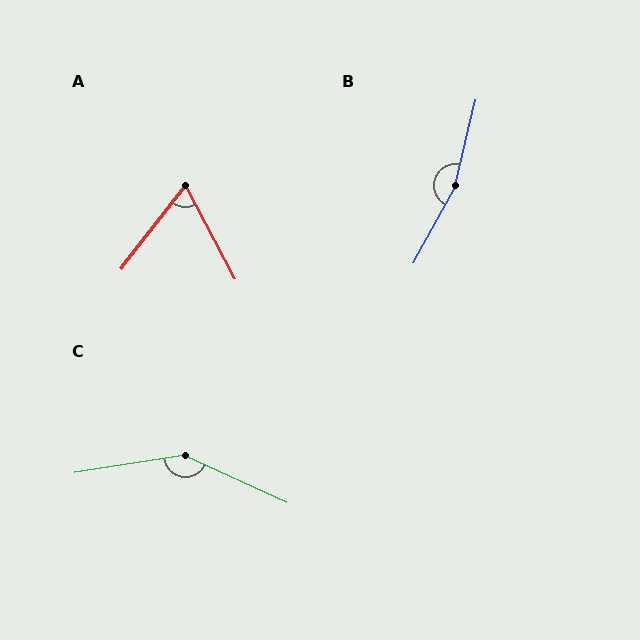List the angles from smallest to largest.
A (66°), C (146°), B (165°).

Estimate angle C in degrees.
Approximately 146 degrees.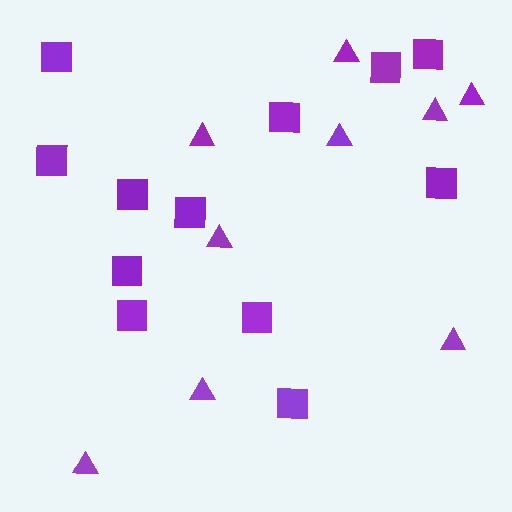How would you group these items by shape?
There are 2 groups: one group of triangles (9) and one group of squares (12).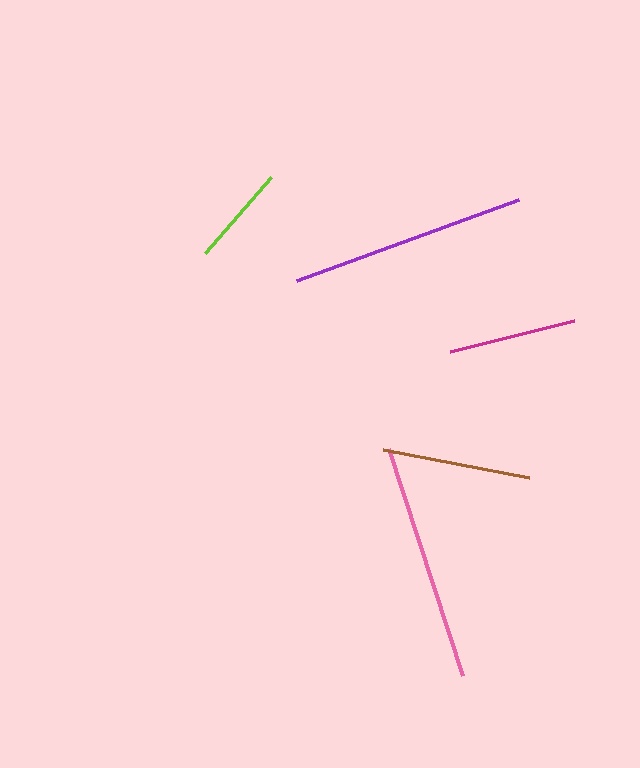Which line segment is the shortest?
The lime line is the shortest at approximately 101 pixels.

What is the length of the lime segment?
The lime segment is approximately 101 pixels long.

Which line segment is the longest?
The pink line is the longest at approximately 239 pixels.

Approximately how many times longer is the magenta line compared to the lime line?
The magenta line is approximately 1.3 times the length of the lime line.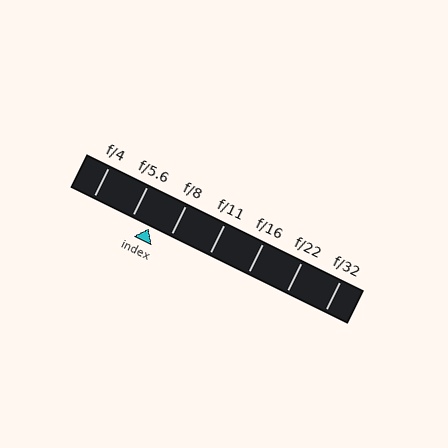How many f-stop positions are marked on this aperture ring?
There are 7 f-stop positions marked.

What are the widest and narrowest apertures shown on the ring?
The widest aperture shown is f/4 and the narrowest is f/32.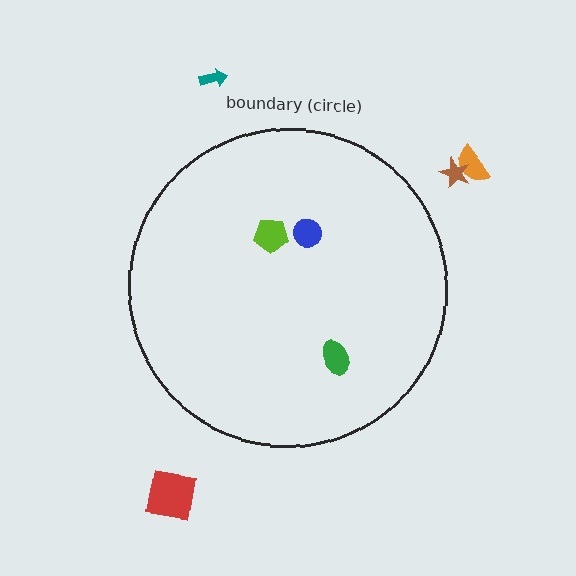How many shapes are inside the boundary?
3 inside, 4 outside.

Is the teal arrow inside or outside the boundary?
Outside.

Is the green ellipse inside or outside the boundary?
Inside.